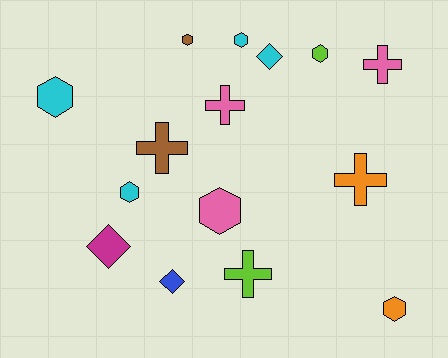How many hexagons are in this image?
There are 7 hexagons.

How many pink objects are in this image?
There are 3 pink objects.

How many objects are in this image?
There are 15 objects.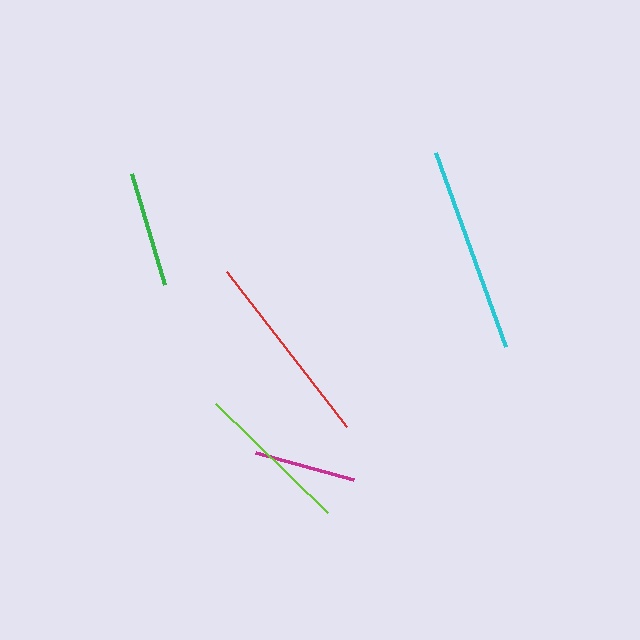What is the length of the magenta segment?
The magenta segment is approximately 102 pixels long.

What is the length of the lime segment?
The lime segment is approximately 156 pixels long.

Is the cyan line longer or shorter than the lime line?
The cyan line is longer than the lime line.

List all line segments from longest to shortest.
From longest to shortest: cyan, red, lime, green, magenta.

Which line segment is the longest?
The cyan line is the longest at approximately 207 pixels.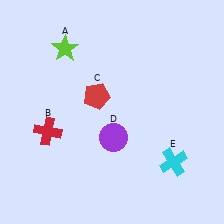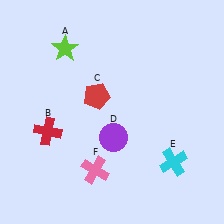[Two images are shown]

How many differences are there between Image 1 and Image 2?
There is 1 difference between the two images.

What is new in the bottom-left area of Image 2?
A pink cross (F) was added in the bottom-left area of Image 2.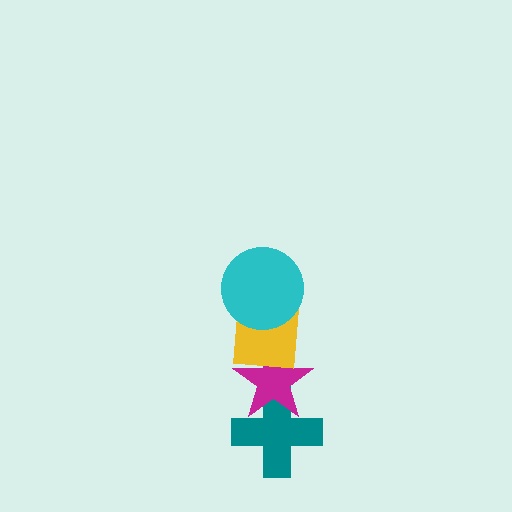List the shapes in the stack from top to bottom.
From top to bottom: the cyan circle, the yellow square, the magenta star, the teal cross.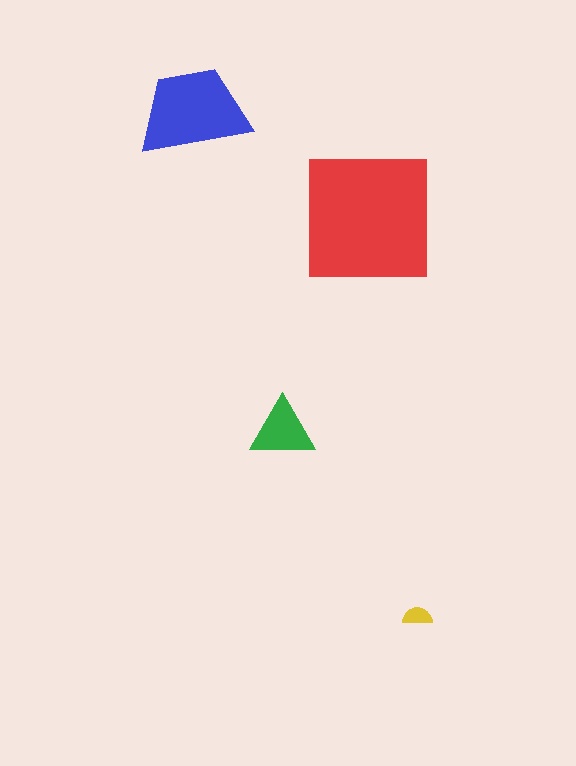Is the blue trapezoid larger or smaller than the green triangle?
Larger.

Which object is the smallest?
The yellow semicircle.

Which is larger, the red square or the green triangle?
The red square.